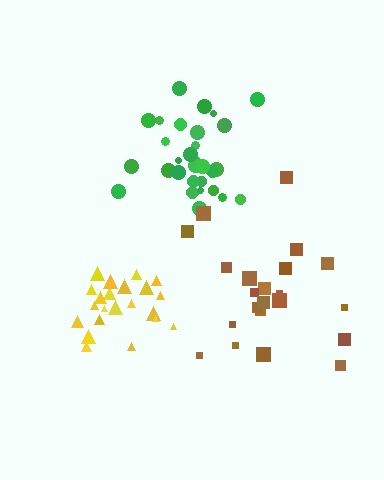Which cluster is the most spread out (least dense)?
Brown.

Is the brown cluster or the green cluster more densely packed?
Green.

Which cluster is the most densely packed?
Green.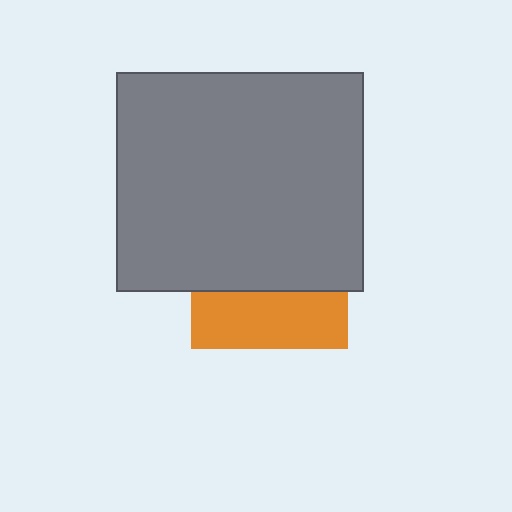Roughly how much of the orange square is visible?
A small part of it is visible (roughly 37%).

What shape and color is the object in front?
The object in front is a gray rectangle.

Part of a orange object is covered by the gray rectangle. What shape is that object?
It is a square.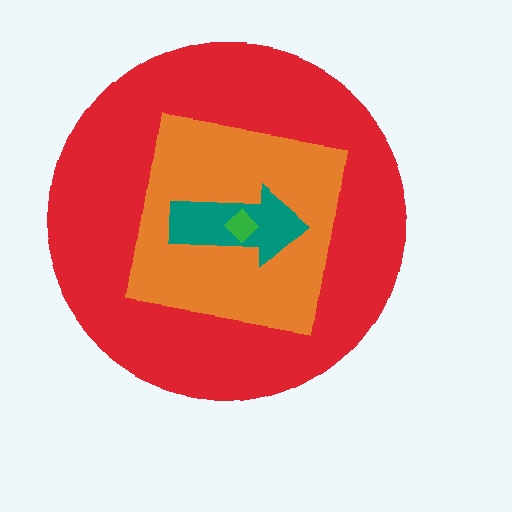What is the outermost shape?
The red circle.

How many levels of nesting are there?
4.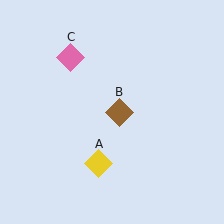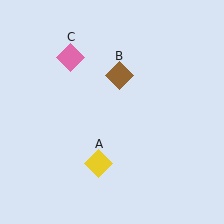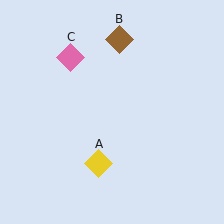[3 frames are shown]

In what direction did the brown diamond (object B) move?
The brown diamond (object B) moved up.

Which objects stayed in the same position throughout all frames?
Yellow diamond (object A) and pink diamond (object C) remained stationary.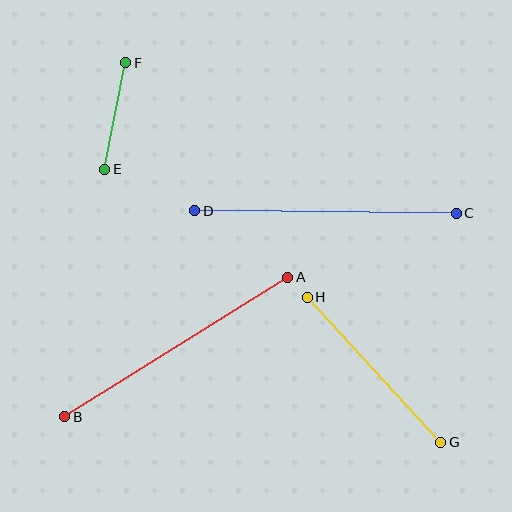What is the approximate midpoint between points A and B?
The midpoint is at approximately (176, 347) pixels.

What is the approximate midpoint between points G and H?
The midpoint is at approximately (374, 370) pixels.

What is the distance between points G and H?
The distance is approximately 198 pixels.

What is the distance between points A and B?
The distance is approximately 263 pixels.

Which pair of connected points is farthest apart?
Points A and B are farthest apart.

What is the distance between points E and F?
The distance is approximately 109 pixels.